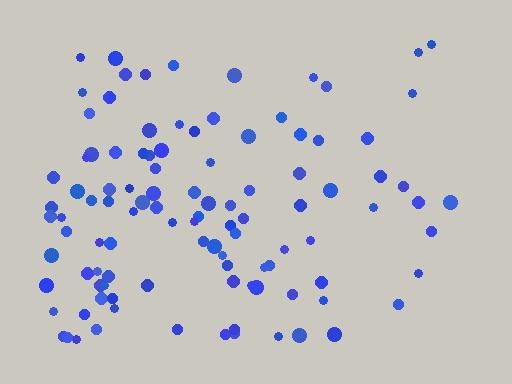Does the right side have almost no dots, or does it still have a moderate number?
Still a moderate number, just noticeably fewer than the left.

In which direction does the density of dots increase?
From right to left, with the left side densest.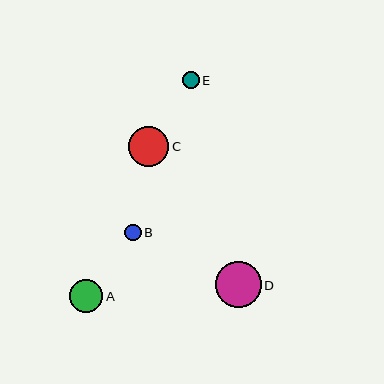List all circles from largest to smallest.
From largest to smallest: D, C, A, E, B.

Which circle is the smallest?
Circle B is the smallest with a size of approximately 17 pixels.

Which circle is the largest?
Circle D is the largest with a size of approximately 46 pixels.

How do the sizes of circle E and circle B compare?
Circle E and circle B are approximately the same size.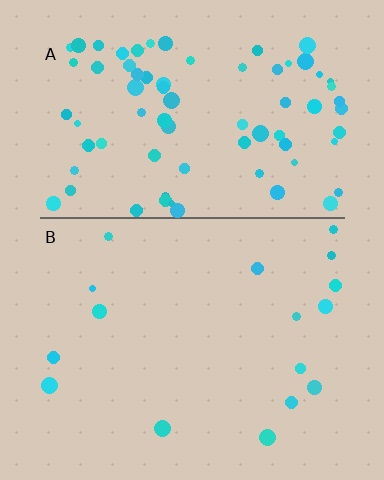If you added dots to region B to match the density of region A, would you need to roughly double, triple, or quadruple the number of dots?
Approximately quadruple.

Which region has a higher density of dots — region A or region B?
A (the top).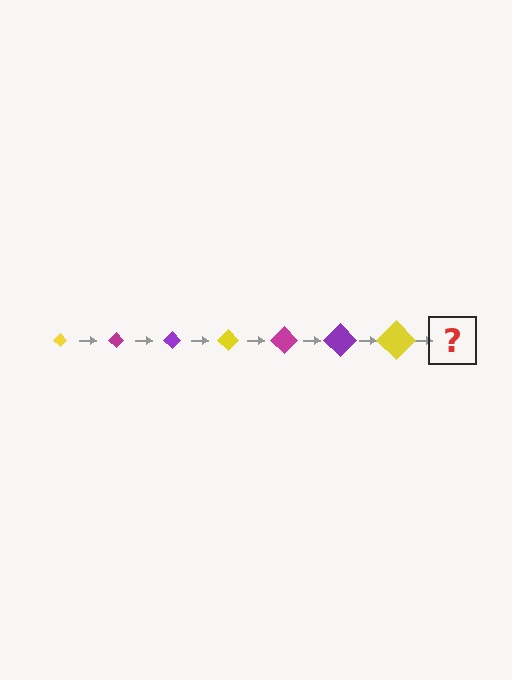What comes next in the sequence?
The next element should be a magenta diamond, larger than the previous one.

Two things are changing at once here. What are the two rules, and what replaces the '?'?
The two rules are that the diamond grows larger each step and the color cycles through yellow, magenta, and purple. The '?' should be a magenta diamond, larger than the previous one.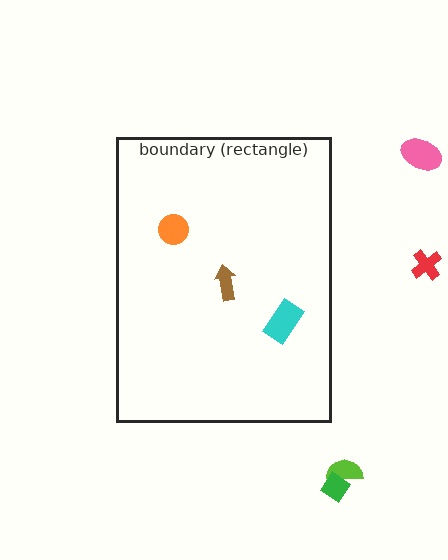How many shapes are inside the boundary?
3 inside, 4 outside.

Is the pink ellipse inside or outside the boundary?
Outside.